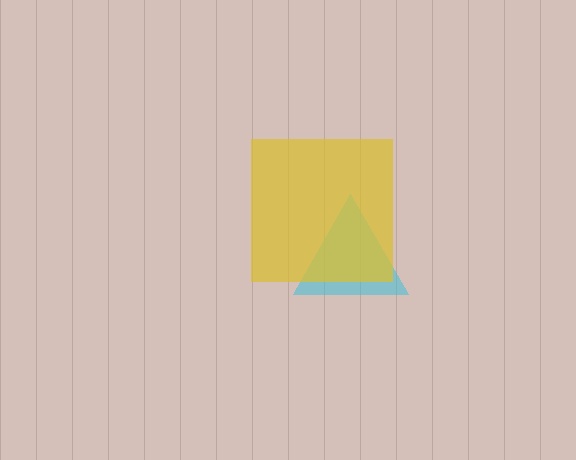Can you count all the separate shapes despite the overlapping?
Yes, there are 2 separate shapes.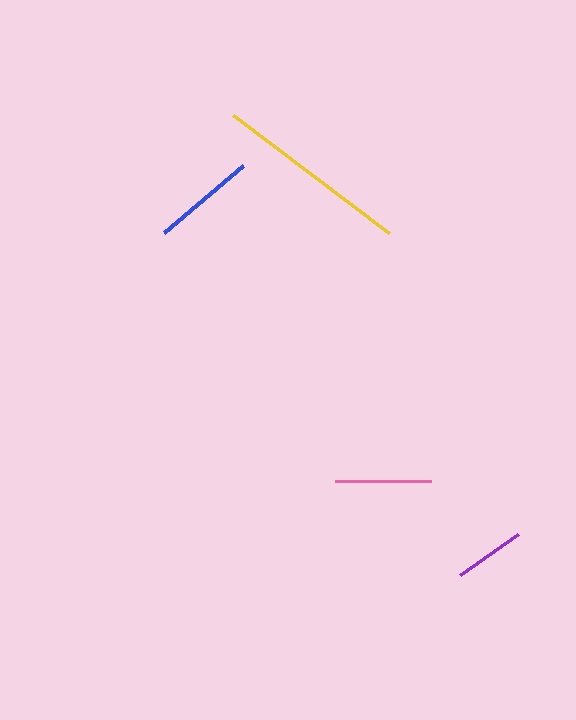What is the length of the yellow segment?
The yellow segment is approximately 195 pixels long.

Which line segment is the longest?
The yellow line is the longest at approximately 195 pixels.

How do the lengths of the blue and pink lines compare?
The blue and pink lines are approximately the same length.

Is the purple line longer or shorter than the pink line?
The pink line is longer than the purple line.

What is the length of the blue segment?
The blue segment is approximately 103 pixels long.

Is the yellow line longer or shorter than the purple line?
The yellow line is longer than the purple line.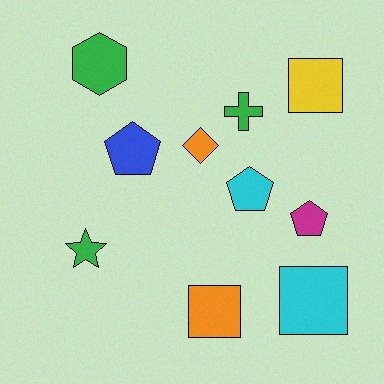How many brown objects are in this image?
There are no brown objects.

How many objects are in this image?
There are 10 objects.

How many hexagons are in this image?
There is 1 hexagon.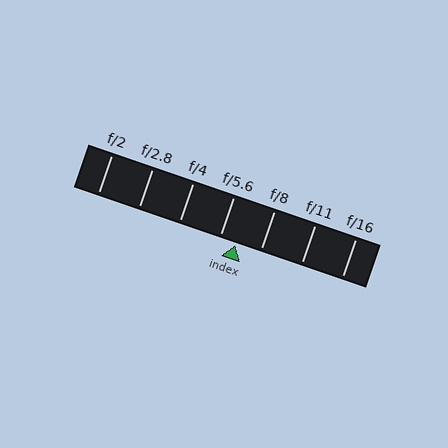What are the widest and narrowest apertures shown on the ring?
The widest aperture shown is f/2 and the narrowest is f/16.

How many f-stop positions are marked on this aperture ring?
There are 7 f-stop positions marked.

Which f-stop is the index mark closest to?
The index mark is closest to f/5.6.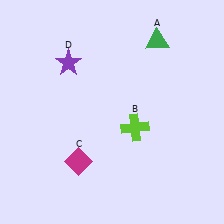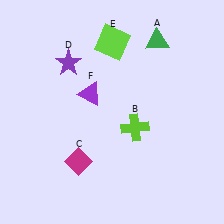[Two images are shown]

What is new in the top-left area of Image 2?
A purple triangle (F) was added in the top-left area of Image 2.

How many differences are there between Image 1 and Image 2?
There are 2 differences between the two images.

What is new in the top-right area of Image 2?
A lime square (E) was added in the top-right area of Image 2.